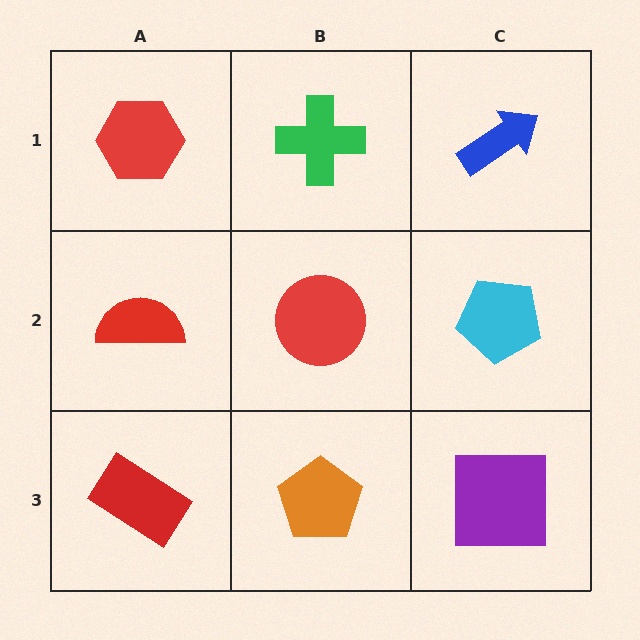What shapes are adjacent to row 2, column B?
A green cross (row 1, column B), an orange pentagon (row 3, column B), a red semicircle (row 2, column A), a cyan pentagon (row 2, column C).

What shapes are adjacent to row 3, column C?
A cyan pentagon (row 2, column C), an orange pentagon (row 3, column B).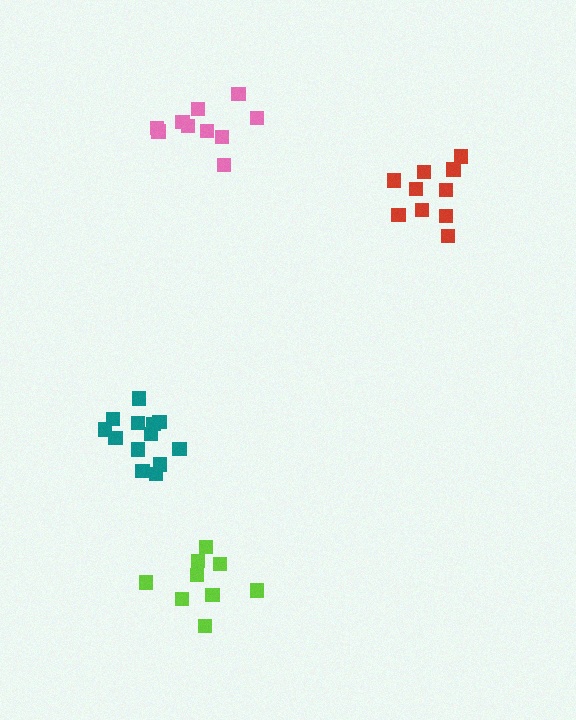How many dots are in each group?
Group 1: 10 dots, Group 2: 9 dots, Group 3: 10 dots, Group 4: 13 dots (42 total).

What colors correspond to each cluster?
The clusters are colored: pink, lime, red, teal.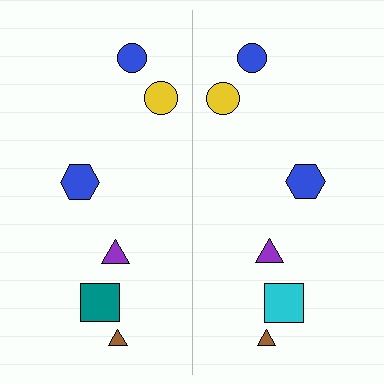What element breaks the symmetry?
The cyan square on the right side breaks the symmetry — its mirror counterpart is teal.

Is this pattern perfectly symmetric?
No, the pattern is not perfectly symmetric. The cyan square on the right side breaks the symmetry — its mirror counterpart is teal.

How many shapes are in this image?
There are 12 shapes in this image.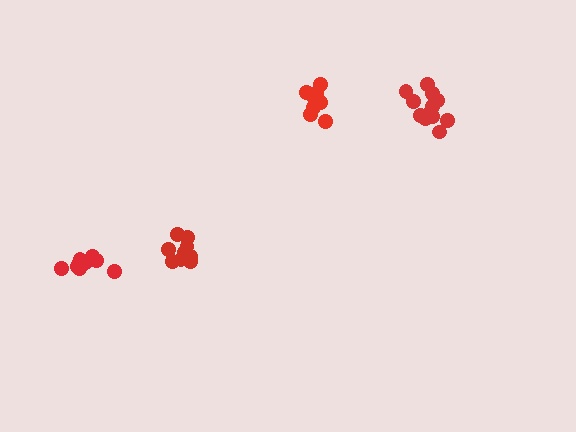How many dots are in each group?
Group 1: 11 dots, Group 2: 9 dots, Group 3: 9 dots, Group 4: 12 dots (41 total).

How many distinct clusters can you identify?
There are 4 distinct clusters.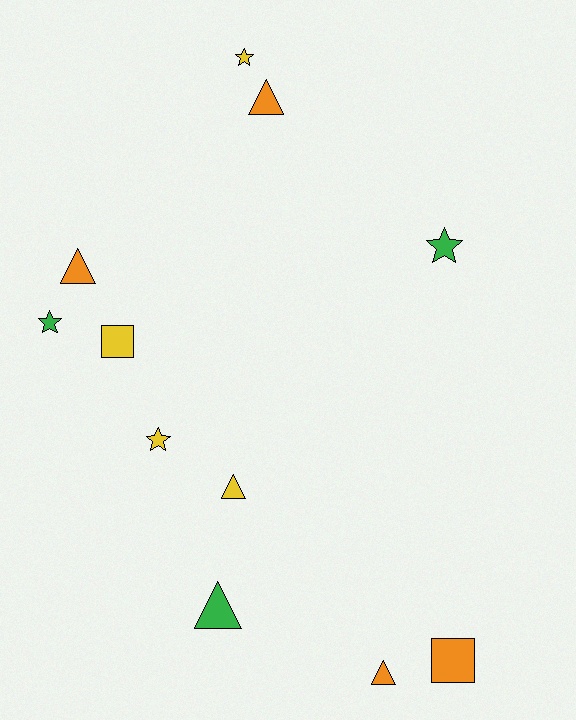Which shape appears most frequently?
Triangle, with 5 objects.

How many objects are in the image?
There are 11 objects.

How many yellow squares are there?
There is 1 yellow square.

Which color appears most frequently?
Yellow, with 4 objects.